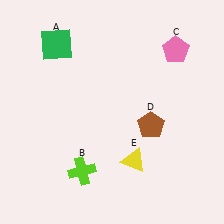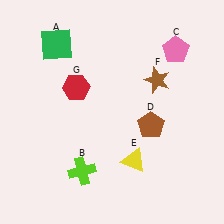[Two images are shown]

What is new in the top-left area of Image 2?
A red hexagon (G) was added in the top-left area of Image 2.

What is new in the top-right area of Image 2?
A brown star (F) was added in the top-right area of Image 2.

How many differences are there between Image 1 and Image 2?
There are 2 differences between the two images.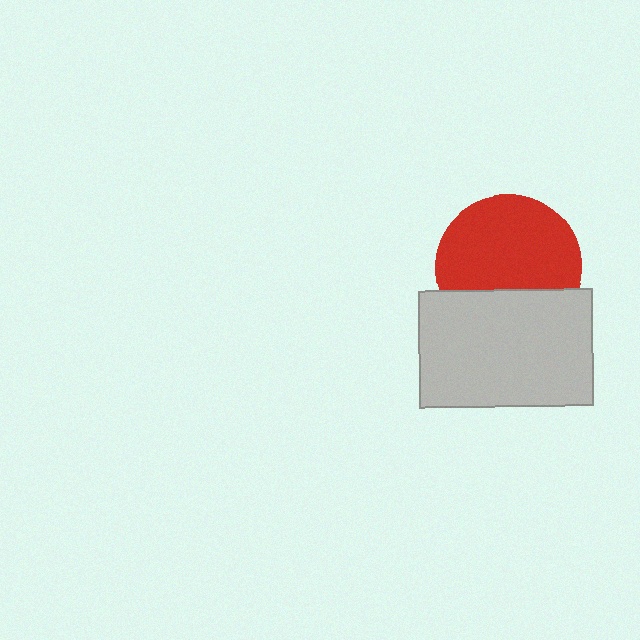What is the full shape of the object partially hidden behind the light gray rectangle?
The partially hidden object is a red circle.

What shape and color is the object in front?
The object in front is a light gray rectangle.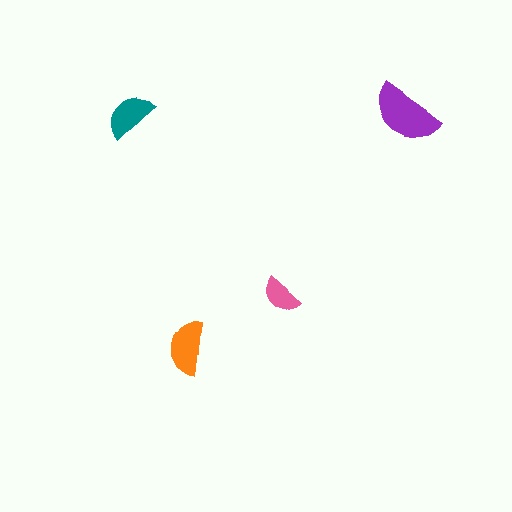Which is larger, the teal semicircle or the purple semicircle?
The purple one.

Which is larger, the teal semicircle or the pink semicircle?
The teal one.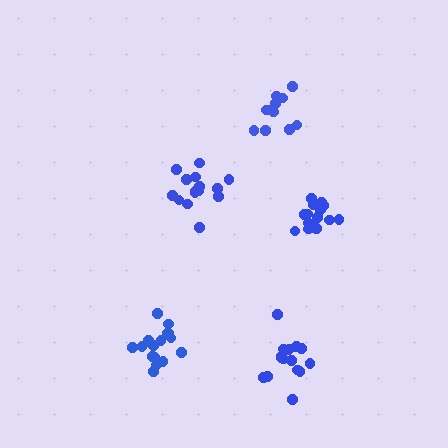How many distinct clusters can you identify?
There are 5 distinct clusters.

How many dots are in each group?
Group 1: 15 dots, Group 2: 11 dots, Group 3: 16 dots, Group 4: 17 dots, Group 5: 16 dots (75 total).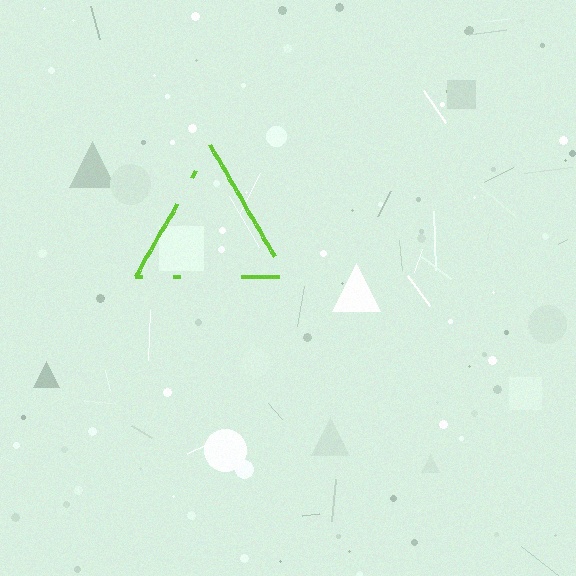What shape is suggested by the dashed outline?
The dashed outline suggests a triangle.